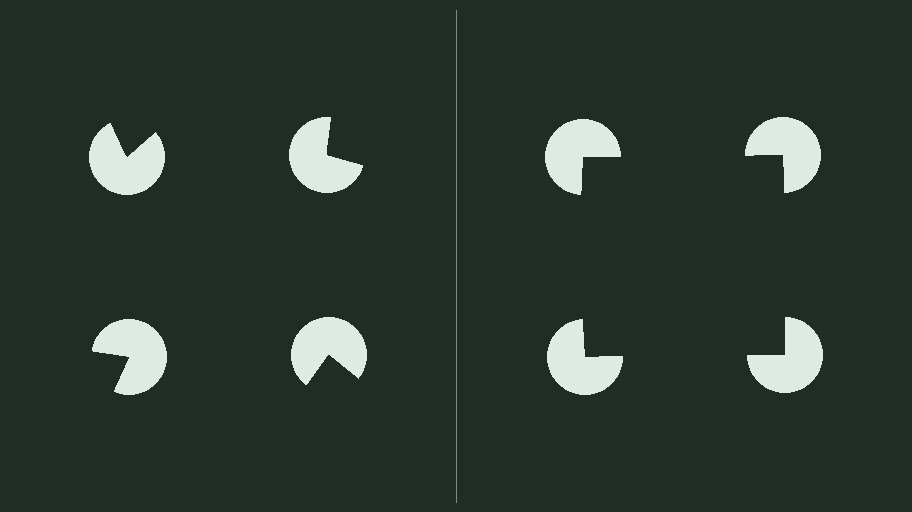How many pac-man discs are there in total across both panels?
8 — 4 on each side.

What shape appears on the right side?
An illusory square.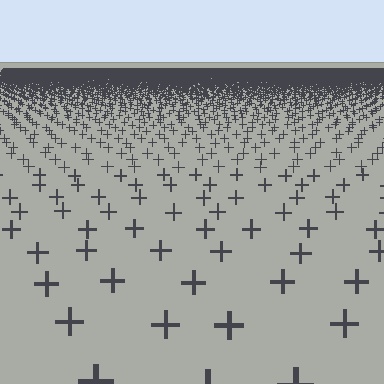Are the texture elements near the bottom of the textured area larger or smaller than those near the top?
Larger. Near the bottom, elements are closer to the viewer and appear at a bigger on-screen size.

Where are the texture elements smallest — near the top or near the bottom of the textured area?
Near the top.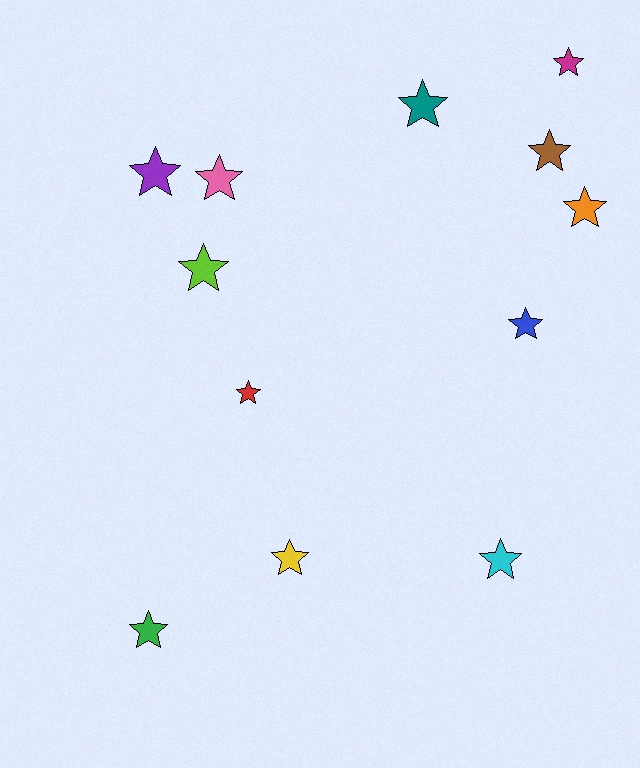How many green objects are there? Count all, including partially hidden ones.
There is 1 green object.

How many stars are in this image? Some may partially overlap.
There are 12 stars.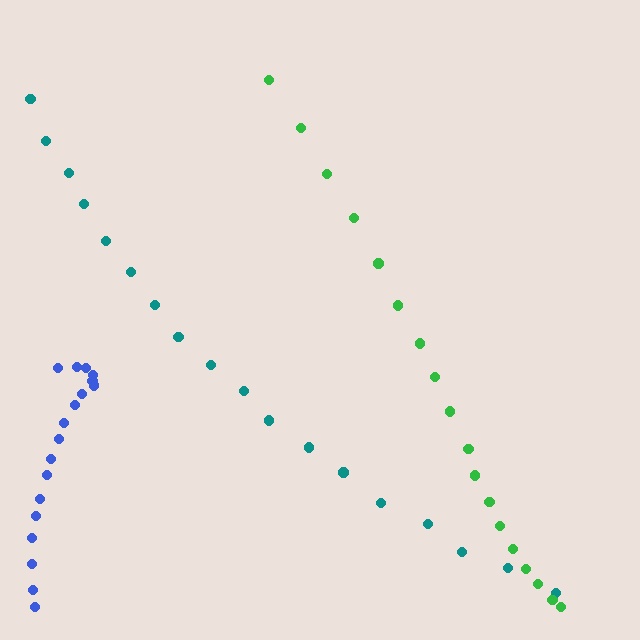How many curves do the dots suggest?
There are 3 distinct paths.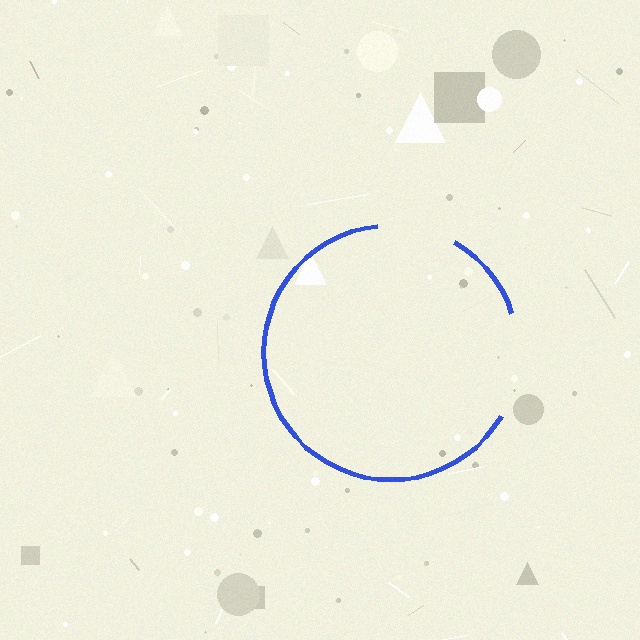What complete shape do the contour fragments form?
The contour fragments form a circle.